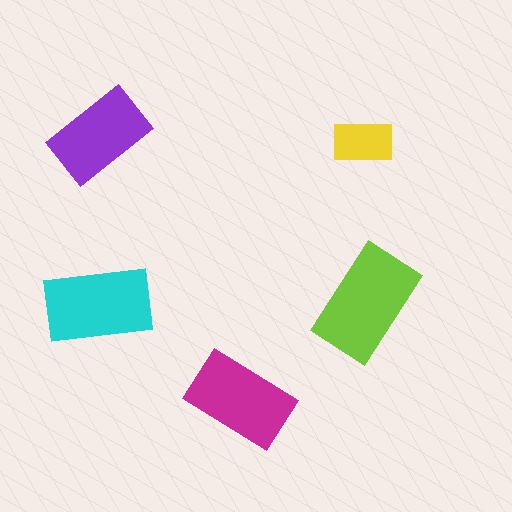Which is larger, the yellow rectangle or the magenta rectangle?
The magenta one.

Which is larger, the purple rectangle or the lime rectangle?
The lime one.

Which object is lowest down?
The magenta rectangle is bottommost.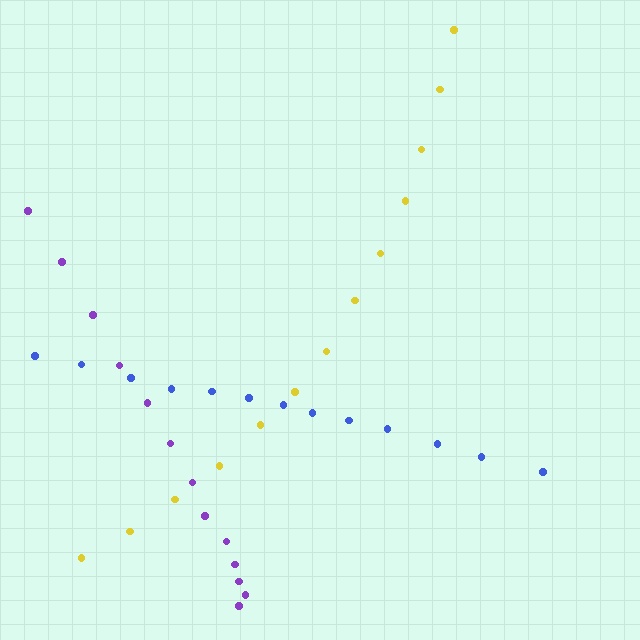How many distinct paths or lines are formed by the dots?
There are 3 distinct paths.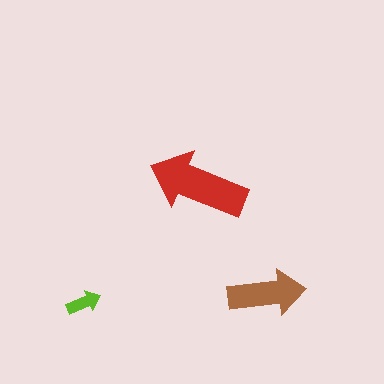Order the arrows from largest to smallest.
the red one, the brown one, the lime one.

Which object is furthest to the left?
The lime arrow is leftmost.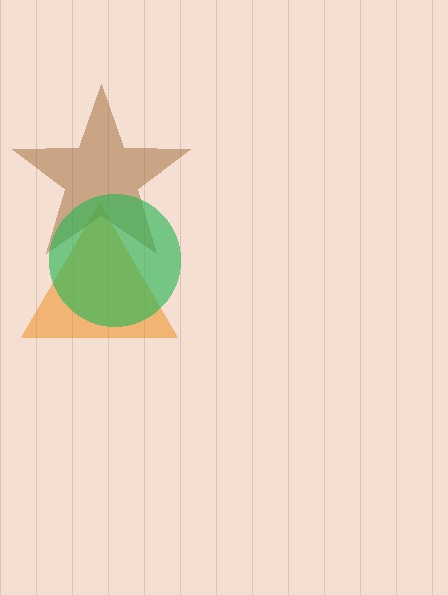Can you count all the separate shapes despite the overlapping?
Yes, there are 3 separate shapes.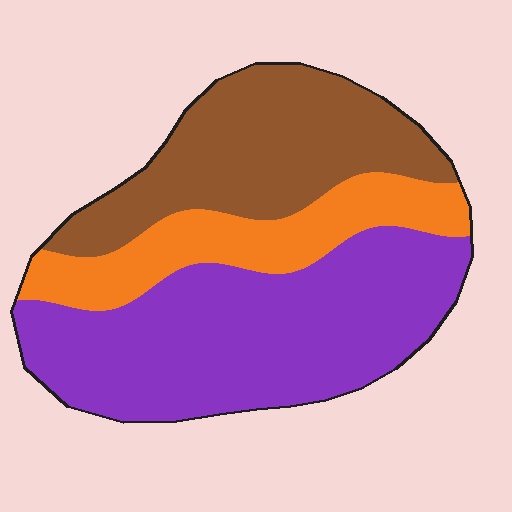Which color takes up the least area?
Orange, at roughly 20%.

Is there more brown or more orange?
Brown.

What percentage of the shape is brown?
Brown covers about 30% of the shape.